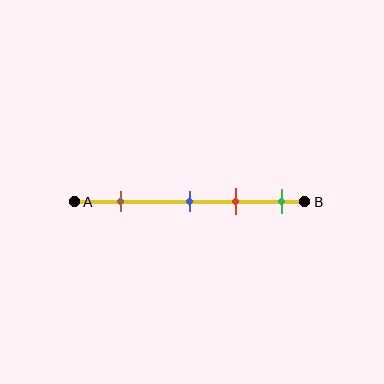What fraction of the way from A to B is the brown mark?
The brown mark is approximately 20% (0.2) of the way from A to B.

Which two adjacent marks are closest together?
The blue and red marks are the closest adjacent pair.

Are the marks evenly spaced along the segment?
No, the marks are not evenly spaced.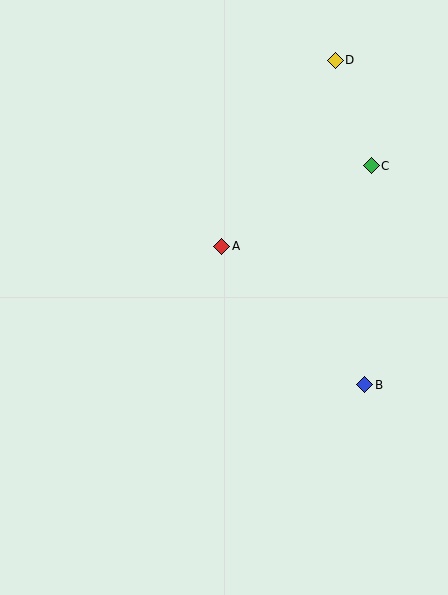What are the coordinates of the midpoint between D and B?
The midpoint between D and B is at (350, 222).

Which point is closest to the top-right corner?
Point D is closest to the top-right corner.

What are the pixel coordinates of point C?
Point C is at (371, 166).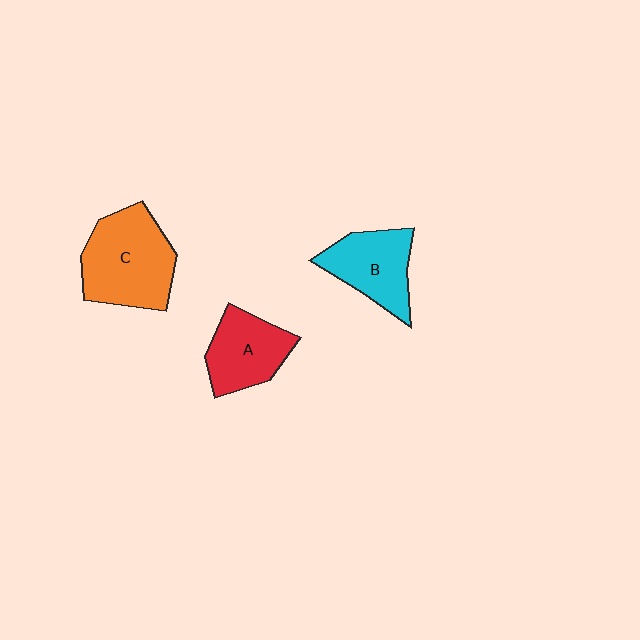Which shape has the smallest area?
Shape A (red).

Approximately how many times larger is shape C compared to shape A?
Approximately 1.4 times.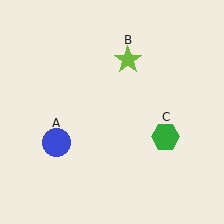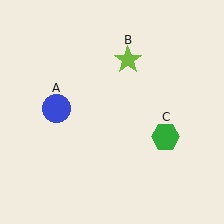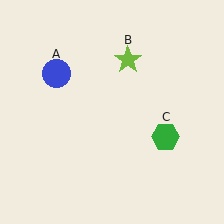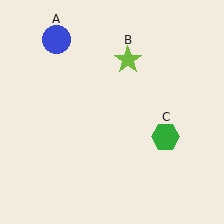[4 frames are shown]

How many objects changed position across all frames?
1 object changed position: blue circle (object A).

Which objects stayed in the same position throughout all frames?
Lime star (object B) and green hexagon (object C) remained stationary.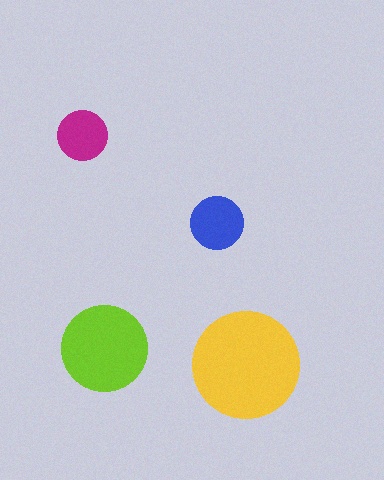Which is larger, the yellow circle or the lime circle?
The yellow one.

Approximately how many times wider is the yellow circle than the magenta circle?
About 2 times wider.